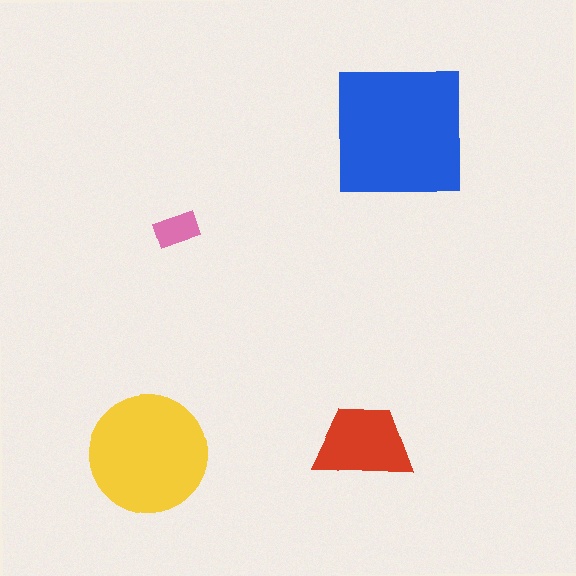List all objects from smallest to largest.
The pink rectangle, the red trapezoid, the yellow circle, the blue square.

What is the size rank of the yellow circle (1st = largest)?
2nd.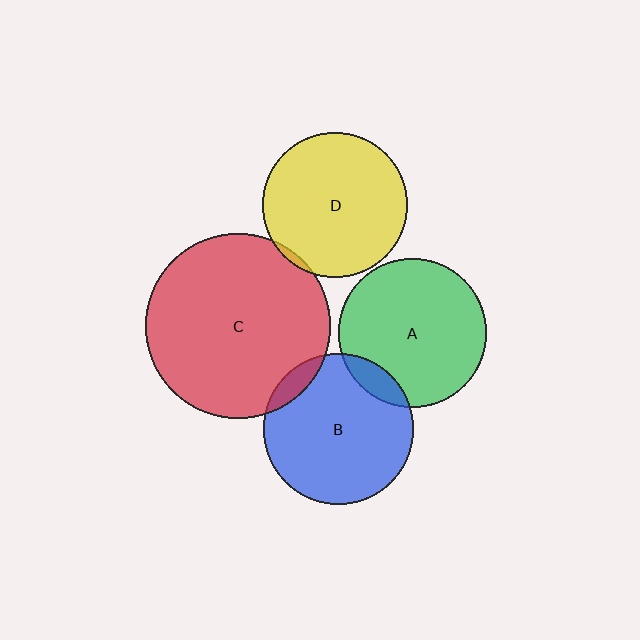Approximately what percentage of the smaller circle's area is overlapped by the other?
Approximately 5%.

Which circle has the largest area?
Circle C (red).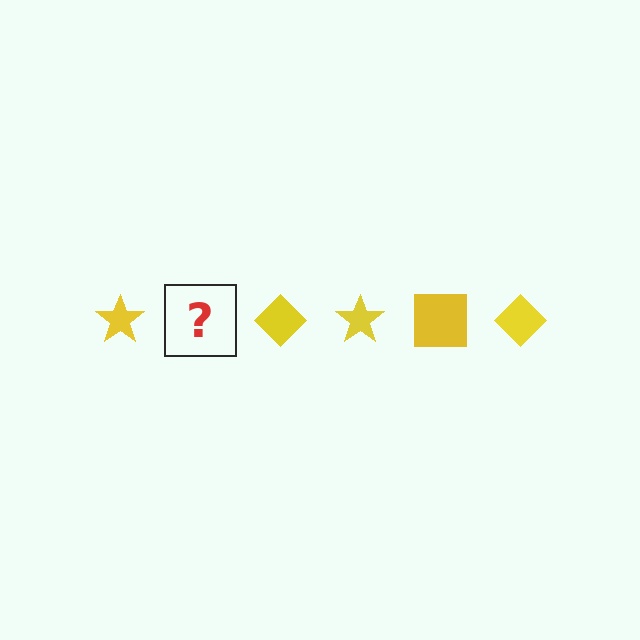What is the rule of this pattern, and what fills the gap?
The rule is that the pattern cycles through star, square, diamond shapes in yellow. The gap should be filled with a yellow square.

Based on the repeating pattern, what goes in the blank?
The blank should be a yellow square.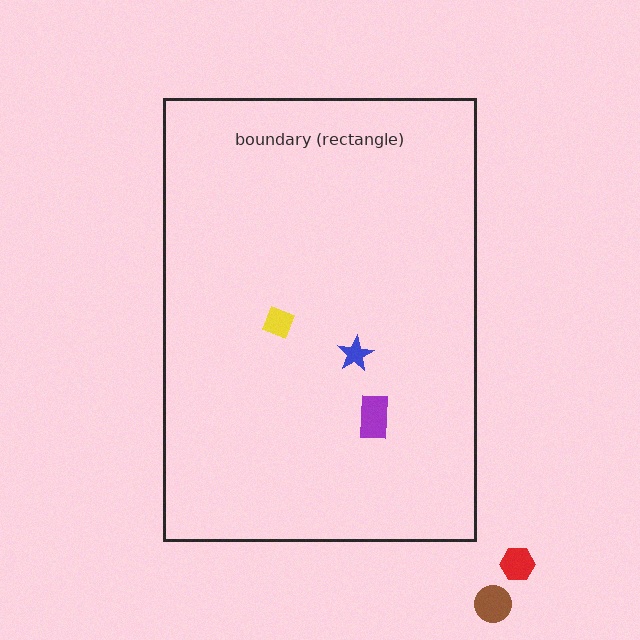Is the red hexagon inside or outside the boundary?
Outside.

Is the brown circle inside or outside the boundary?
Outside.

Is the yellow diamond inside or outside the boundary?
Inside.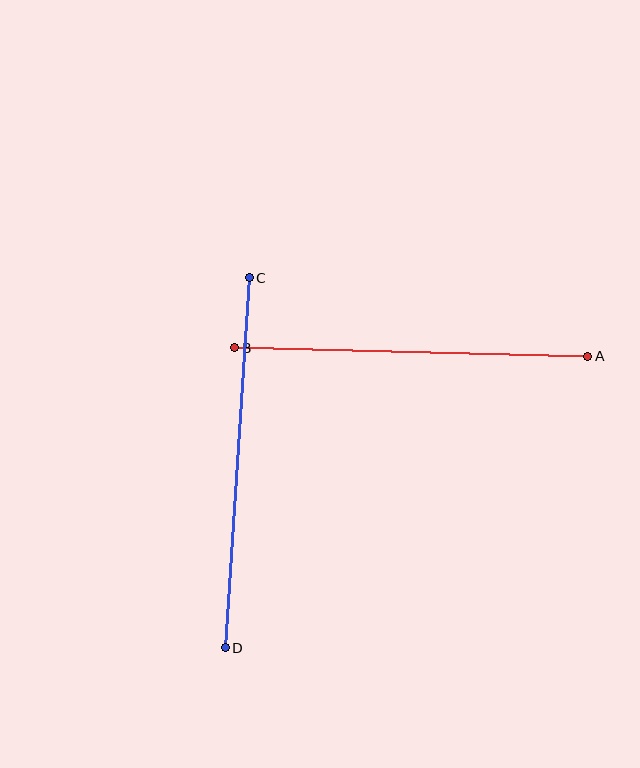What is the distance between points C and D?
The distance is approximately 371 pixels.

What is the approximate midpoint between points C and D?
The midpoint is at approximately (237, 463) pixels.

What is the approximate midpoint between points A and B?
The midpoint is at approximately (411, 352) pixels.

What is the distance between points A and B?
The distance is approximately 353 pixels.